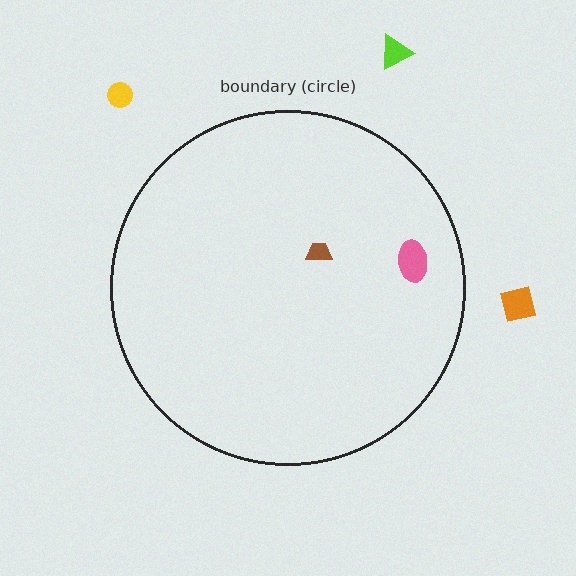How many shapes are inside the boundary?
2 inside, 3 outside.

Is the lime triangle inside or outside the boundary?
Outside.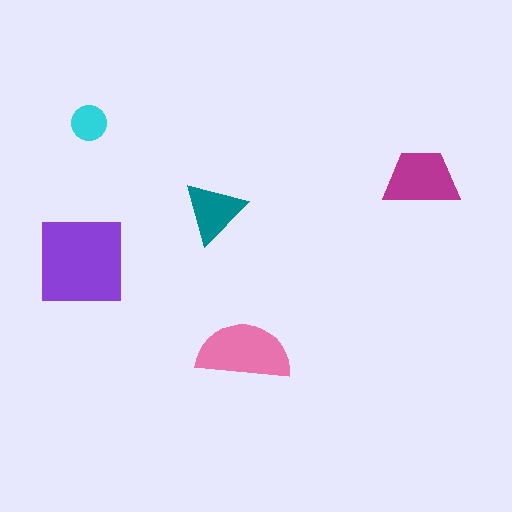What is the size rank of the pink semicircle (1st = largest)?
2nd.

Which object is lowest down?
The pink semicircle is bottommost.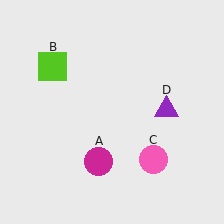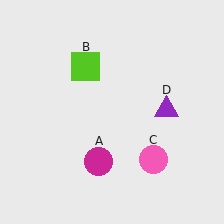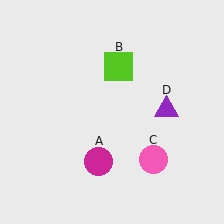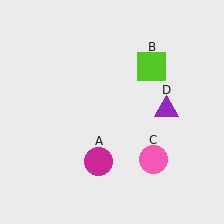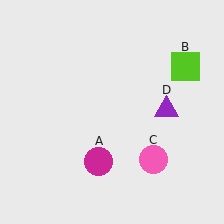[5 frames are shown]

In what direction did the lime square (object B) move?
The lime square (object B) moved right.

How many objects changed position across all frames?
1 object changed position: lime square (object B).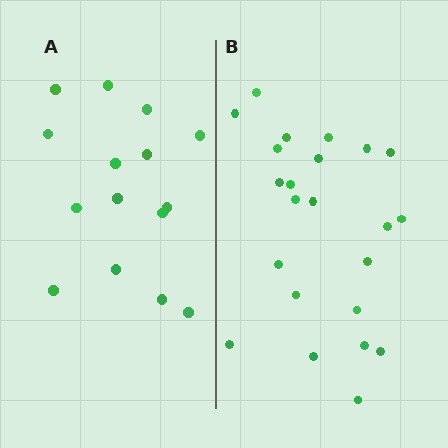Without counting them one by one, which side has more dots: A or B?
Region B (the right region) has more dots.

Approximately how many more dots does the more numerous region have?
Region B has roughly 8 or so more dots than region A.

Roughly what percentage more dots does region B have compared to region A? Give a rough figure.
About 55% more.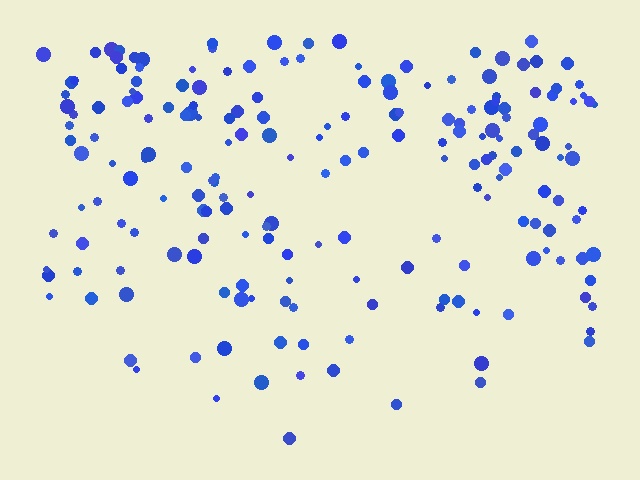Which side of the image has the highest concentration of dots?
The top.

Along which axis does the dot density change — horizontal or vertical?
Vertical.